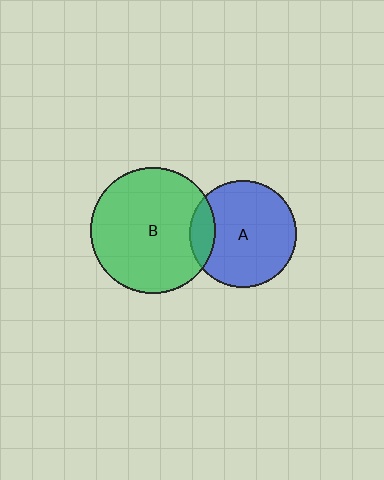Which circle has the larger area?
Circle B (green).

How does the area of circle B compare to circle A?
Approximately 1.4 times.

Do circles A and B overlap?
Yes.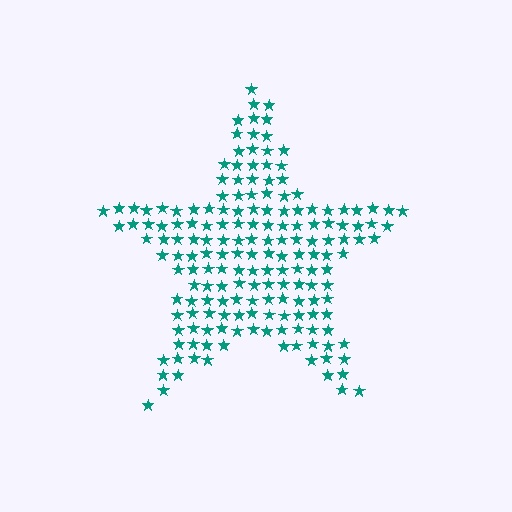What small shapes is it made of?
It is made of small stars.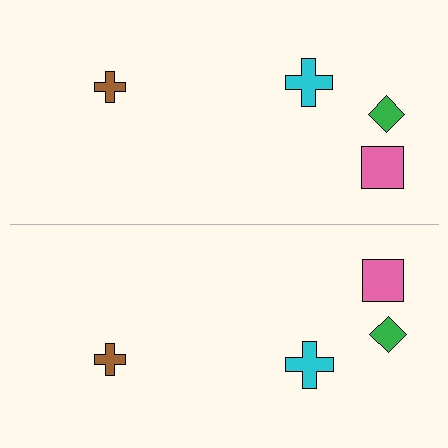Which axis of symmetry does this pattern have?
The pattern has a horizontal axis of symmetry running through the center of the image.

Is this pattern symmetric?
Yes, this pattern has bilateral (reflection) symmetry.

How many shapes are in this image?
There are 8 shapes in this image.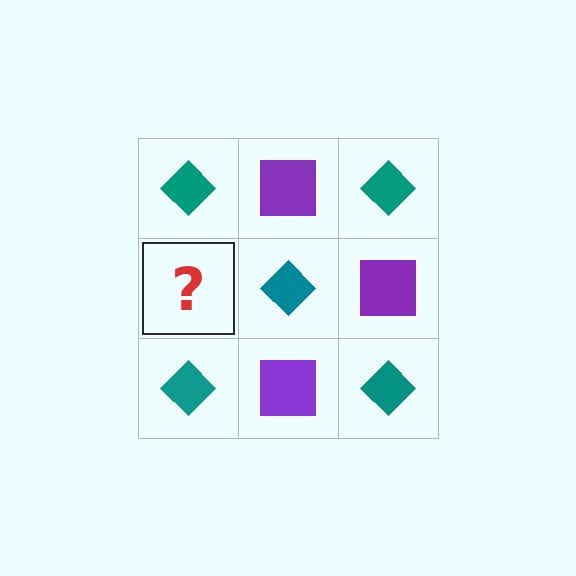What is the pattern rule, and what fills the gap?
The rule is that it alternates teal diamond and purple square in a checkerboard pattern. The gap should be filled with a purple square.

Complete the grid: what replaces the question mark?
The question mark should be replaced with a purple square.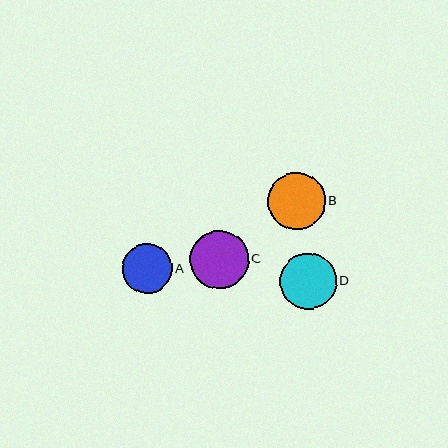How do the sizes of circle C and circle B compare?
Circle C and circle B are approximately the same size.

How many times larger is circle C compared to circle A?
Circle C is approximately 1.2 times the size of circle A.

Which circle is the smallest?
Circle A is the smallest with a size of approximately 50 pixels.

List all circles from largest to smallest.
From largest to smallest: C, B, D, A.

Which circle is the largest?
Circle C is the largest with a size of approximately 59 pixels.